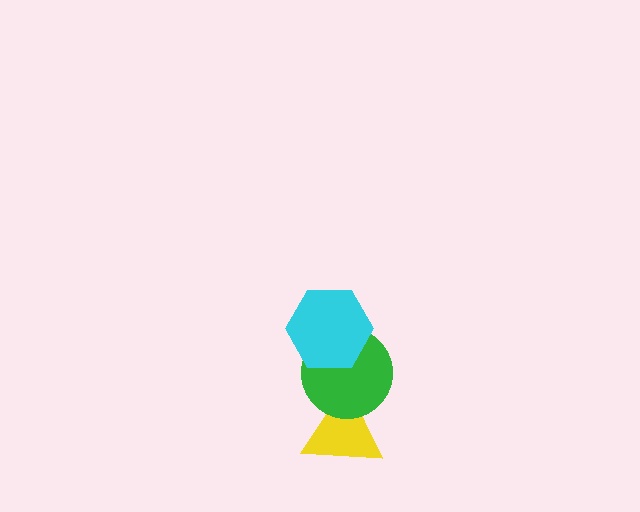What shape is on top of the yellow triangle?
The green circle is on top of the yellow triangle.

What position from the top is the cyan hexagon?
The cyan hexagon is 1st from the top.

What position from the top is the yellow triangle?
The yellow triangle is 3rd from the top.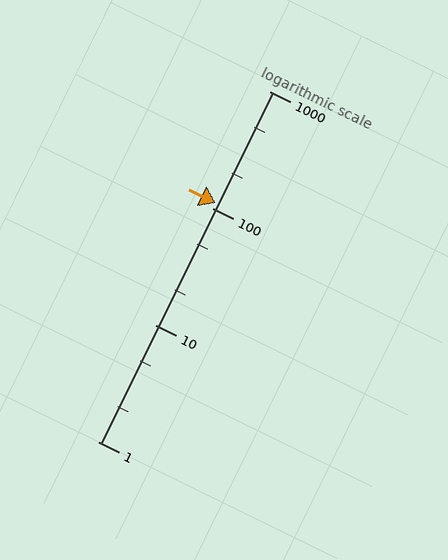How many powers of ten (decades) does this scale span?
The scale spans 3 decades, from 1 to 1000.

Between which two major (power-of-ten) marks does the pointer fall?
The pointer is between 100 and 1000.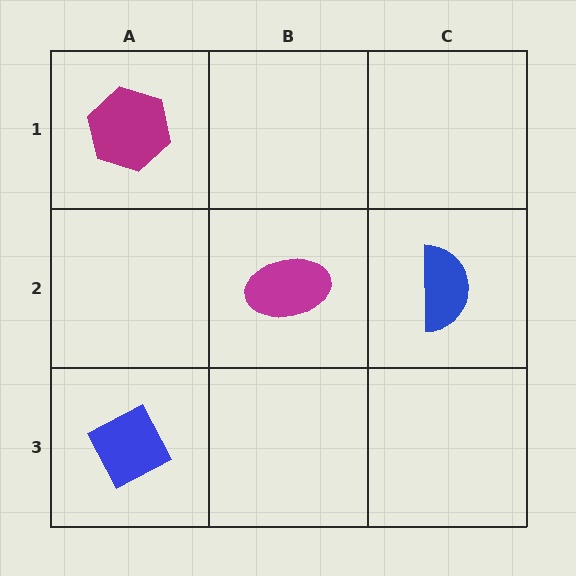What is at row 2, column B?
A magenta ellipse.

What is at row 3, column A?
A blue diamond.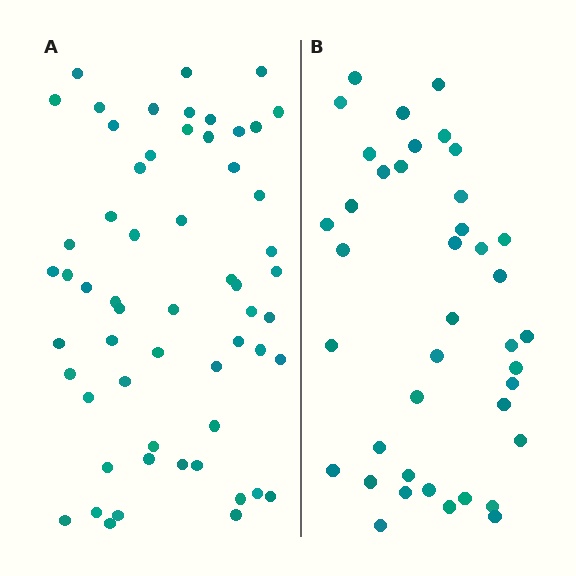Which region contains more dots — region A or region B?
Region A (the left region) has more dots.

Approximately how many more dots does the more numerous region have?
Region A has approximately 20 more dots than region B.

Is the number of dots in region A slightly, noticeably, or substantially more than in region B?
Region A has substantially more. The ratio is roughly 1.4 to 1.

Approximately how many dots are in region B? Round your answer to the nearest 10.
About 40 dots.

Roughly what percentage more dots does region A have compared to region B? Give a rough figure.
About 45% more.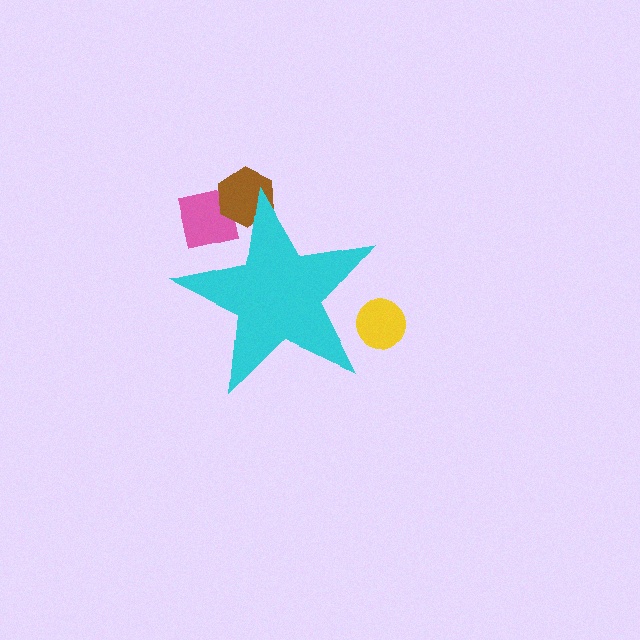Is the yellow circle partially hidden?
Yes, the yellow circle is partially hidden behind the cyan star.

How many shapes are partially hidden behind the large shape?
3 shapes are partially hidden.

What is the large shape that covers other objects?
A cyan star.